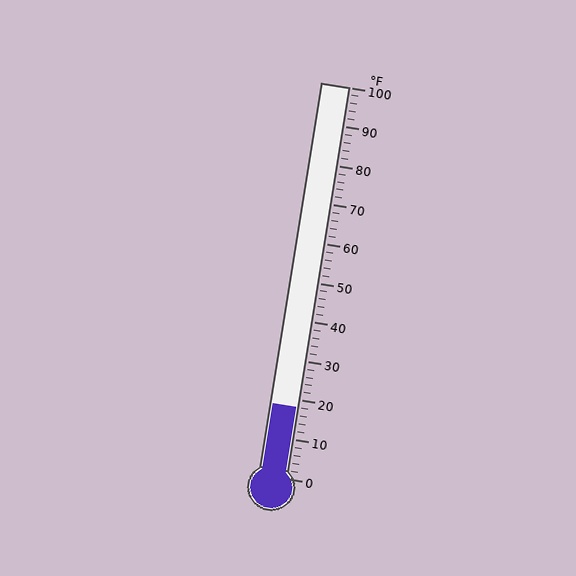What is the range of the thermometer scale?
The thermometer scale ranges from 0°F to 100°F.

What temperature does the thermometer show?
The thermometer shows approximately 18°F.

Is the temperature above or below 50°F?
The temperature is below 50°F.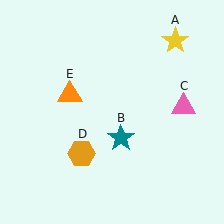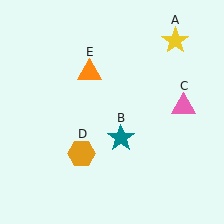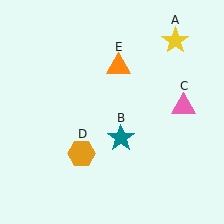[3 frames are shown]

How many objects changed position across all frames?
1 object changed position: orange triangle (object E).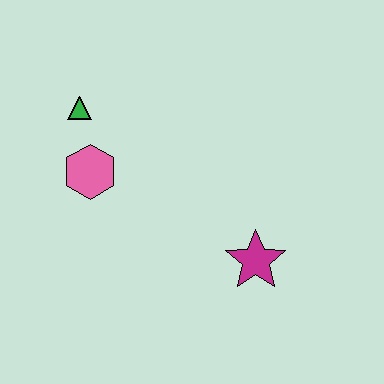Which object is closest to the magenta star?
The pink hexagon is closest to the magenta star.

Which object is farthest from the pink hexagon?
The magenta star is farthest from the pink hexagon.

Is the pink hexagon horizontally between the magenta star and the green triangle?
Yes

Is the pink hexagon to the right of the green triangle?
Yes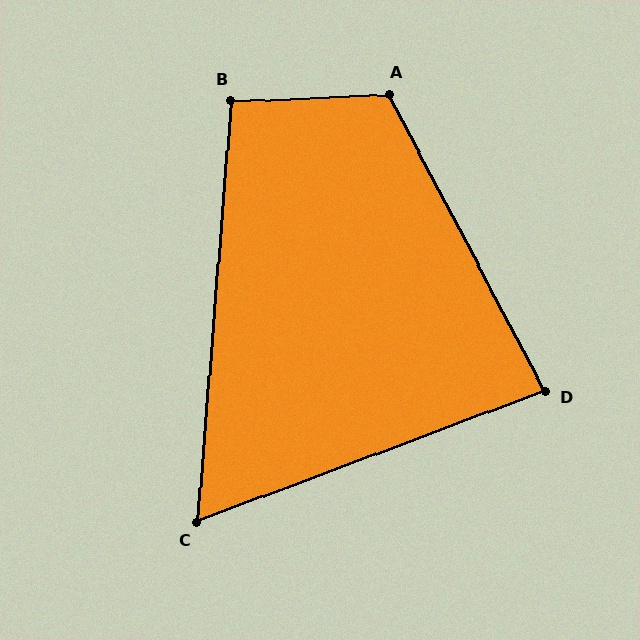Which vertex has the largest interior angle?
A, at approximately 115 degrees.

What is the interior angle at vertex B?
Approximately 97 degrees (obtuse).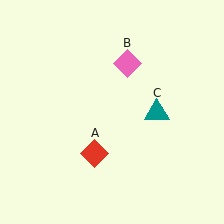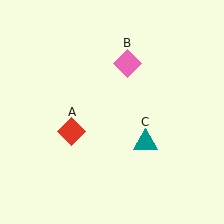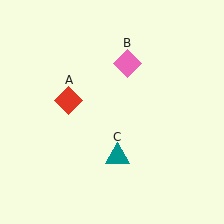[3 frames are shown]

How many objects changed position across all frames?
2 objects changed position: red diamond (object A), teal triangle (object C).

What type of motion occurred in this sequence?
The red diamond (object A), teal triangle (object C) rotated clockwise around the center of the scene.